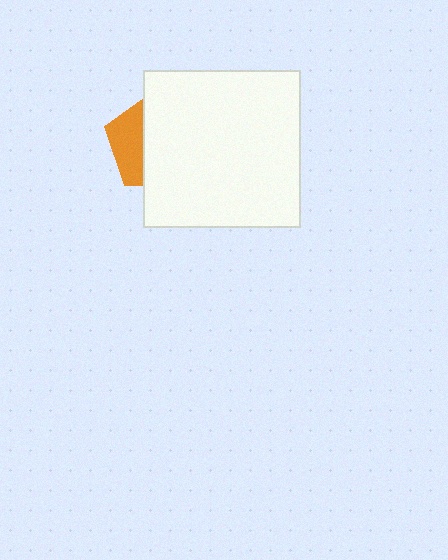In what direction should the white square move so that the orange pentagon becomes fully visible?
The white square should move right. That is the shortest direction to clear the overlap and leave the orange pentagon fully visible.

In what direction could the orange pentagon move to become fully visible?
The orange pentagon could move left. That would shift it out from behind the white square entirely.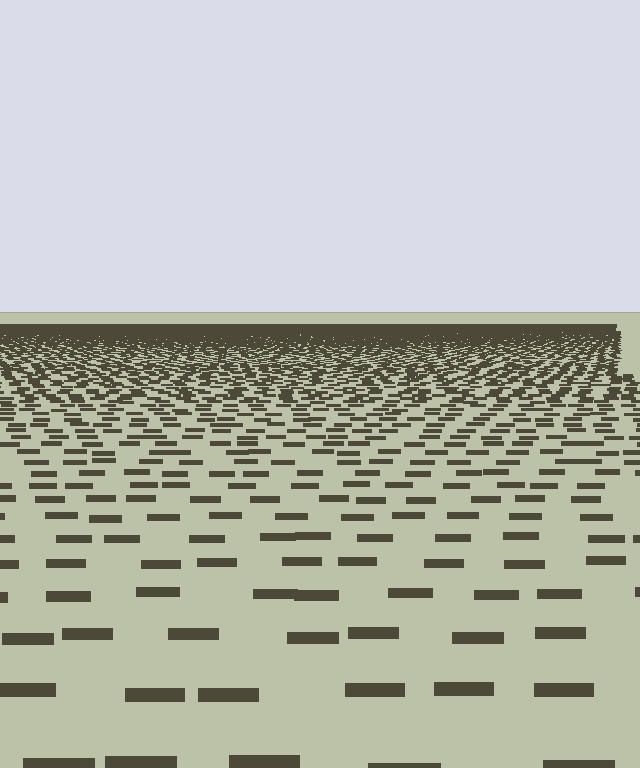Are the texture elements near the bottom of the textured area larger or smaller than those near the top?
Larger. Near the bottom, elements are closer to the viewer and appear at a bigger on-screen size.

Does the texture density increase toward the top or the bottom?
Density increases toward the top.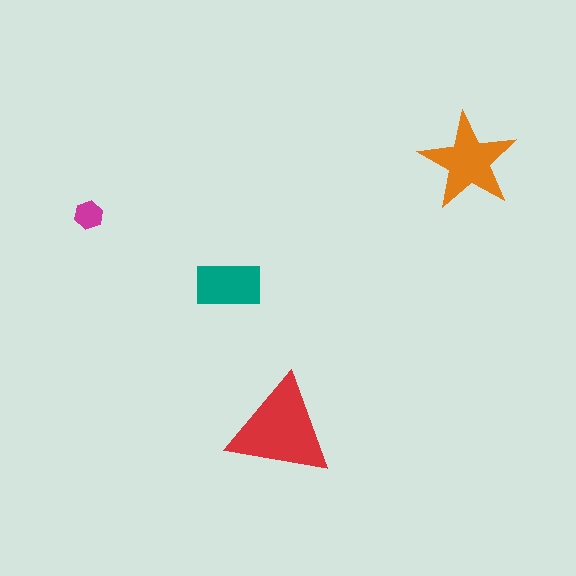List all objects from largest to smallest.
The red triangle, the orange star, the teal rectangle, the magenta hexagon.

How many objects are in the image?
There are 4 objects in the image.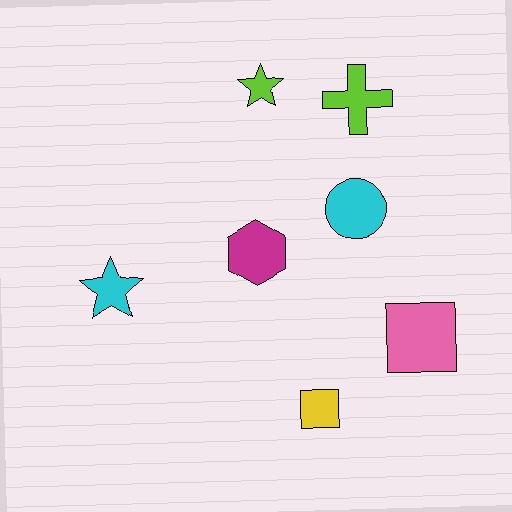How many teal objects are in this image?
There are no teal objects.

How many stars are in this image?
There are 2 stars.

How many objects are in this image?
There are 7 objects.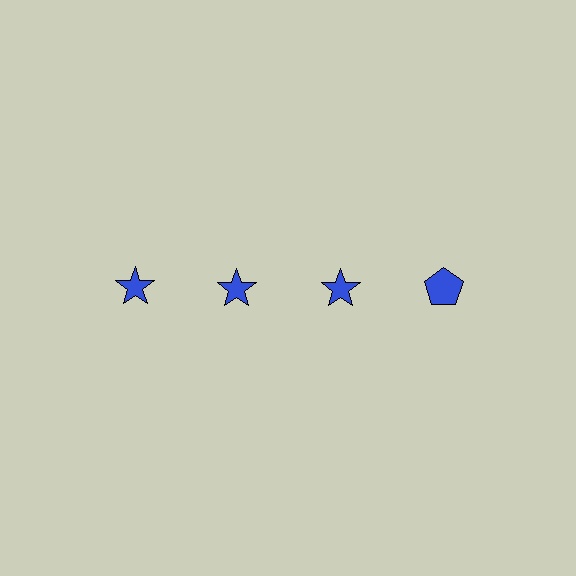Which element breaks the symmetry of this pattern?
The blue pentagon in the top row, second from right column breaks the symmetry. All other shapes are blue stars.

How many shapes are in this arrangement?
There are 4 shapes arranged in a grid pattern.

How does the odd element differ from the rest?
It has a different shape: pentagon instead of star.